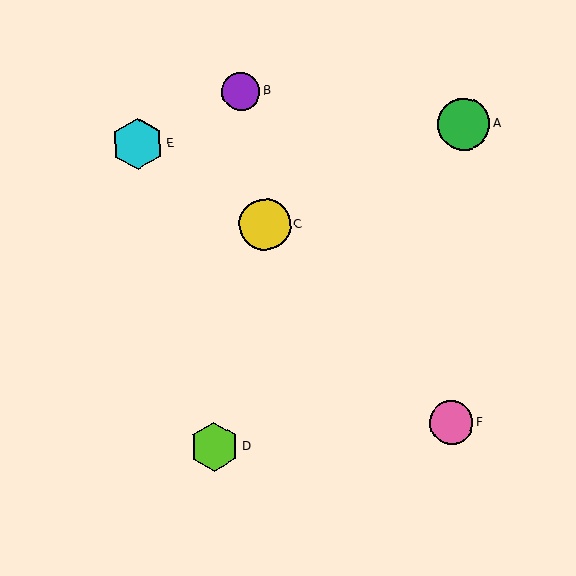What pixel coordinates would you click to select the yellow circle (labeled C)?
Click at (265, 225) to select the yellow circle C.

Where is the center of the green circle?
The center of the green circle is at (464, 124).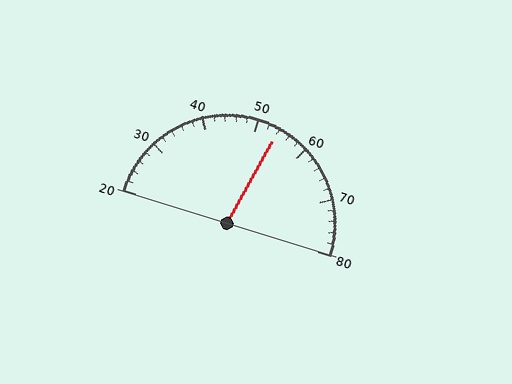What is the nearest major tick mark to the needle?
The nearest major tick mark is 50.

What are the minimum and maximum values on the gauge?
The gauge ranges from 20 to 80.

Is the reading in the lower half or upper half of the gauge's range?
The reading is in the upper half of the range (20 to 80).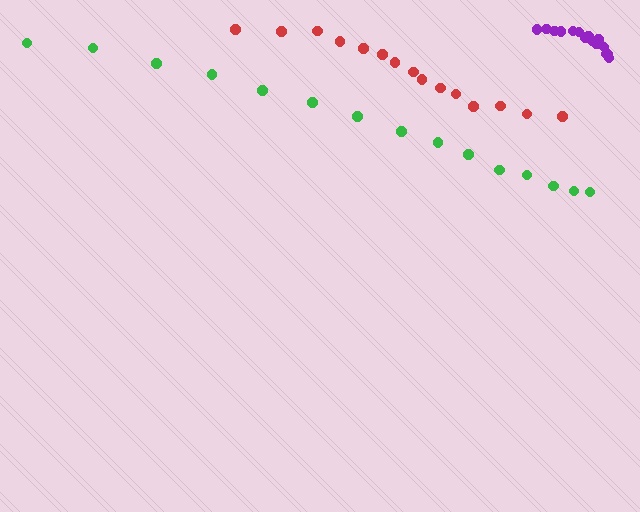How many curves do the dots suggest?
There are 3 distinct paths.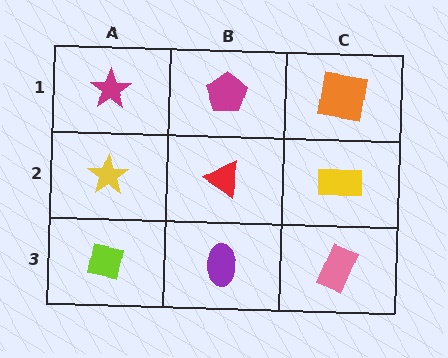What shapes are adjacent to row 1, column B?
A red triangle (row 2, column B), a magenta star (row 1, column A), an orange square (row 1, column C).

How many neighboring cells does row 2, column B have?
4.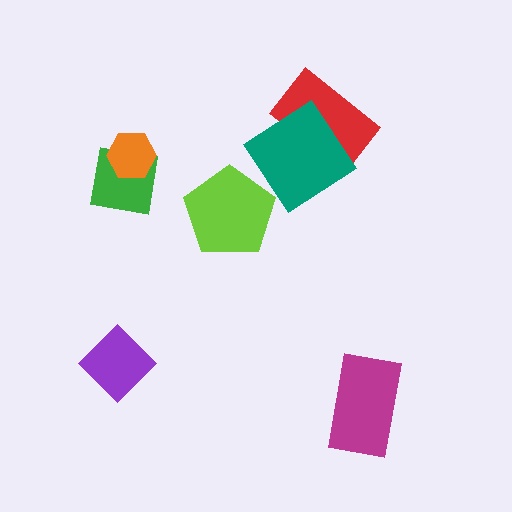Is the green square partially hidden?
Yes, it is partially covered by another shape.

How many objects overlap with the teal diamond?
1 object overlaps with the teal diamond.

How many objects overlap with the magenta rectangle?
0 objects overlap with the magenta rectangle.